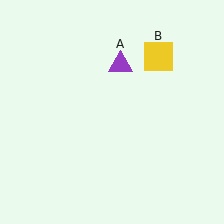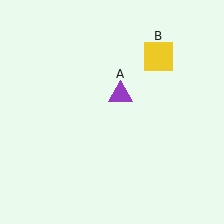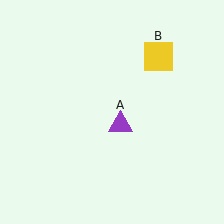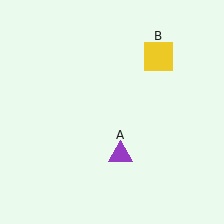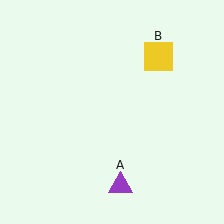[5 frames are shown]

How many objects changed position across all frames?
1 object changed position: purple triangle (object A).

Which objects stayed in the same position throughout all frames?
Yellow square (object B) remained stationary.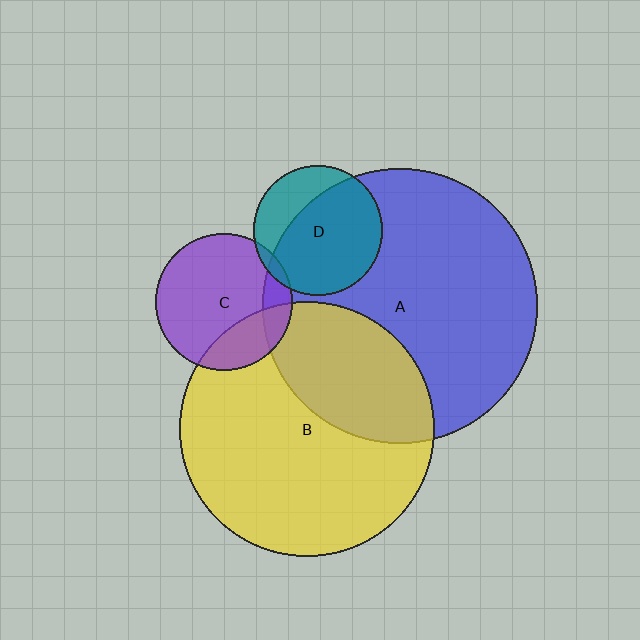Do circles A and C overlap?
Yes.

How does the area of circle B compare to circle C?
Approximately 3.5 times.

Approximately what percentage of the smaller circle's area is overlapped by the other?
Approximately 15%.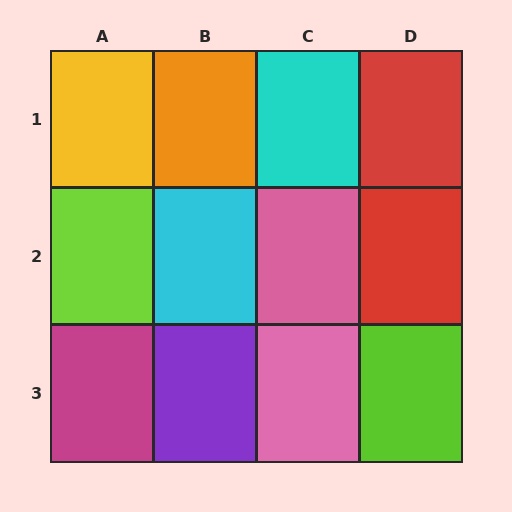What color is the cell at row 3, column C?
Pink.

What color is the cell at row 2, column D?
Red.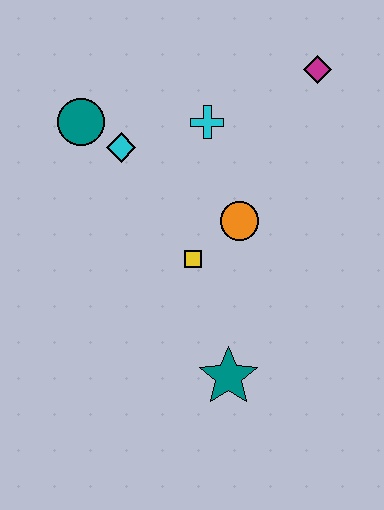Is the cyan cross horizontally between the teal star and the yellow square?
Yes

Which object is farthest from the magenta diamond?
The teal star is farthest from the magenta diamond.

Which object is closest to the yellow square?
The orange circle is closest to the yellow square.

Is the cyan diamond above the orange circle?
Yes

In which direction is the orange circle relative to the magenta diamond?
The orange circle is below the magenta diamond.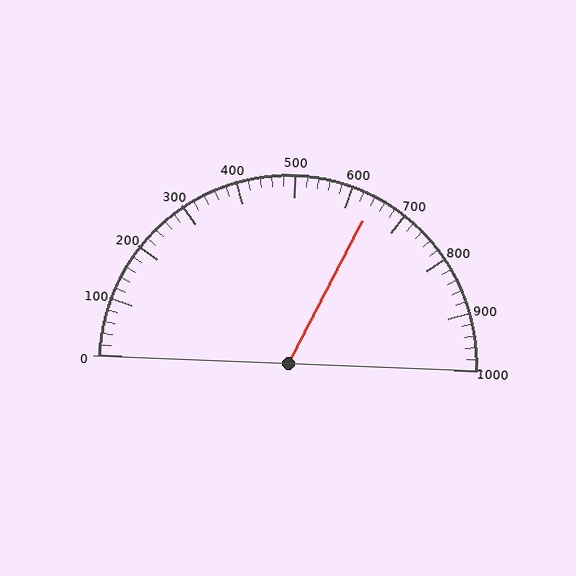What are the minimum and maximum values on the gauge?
The gauge ranges from 0 to 1000.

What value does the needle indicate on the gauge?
The needle indicates approximately 640.